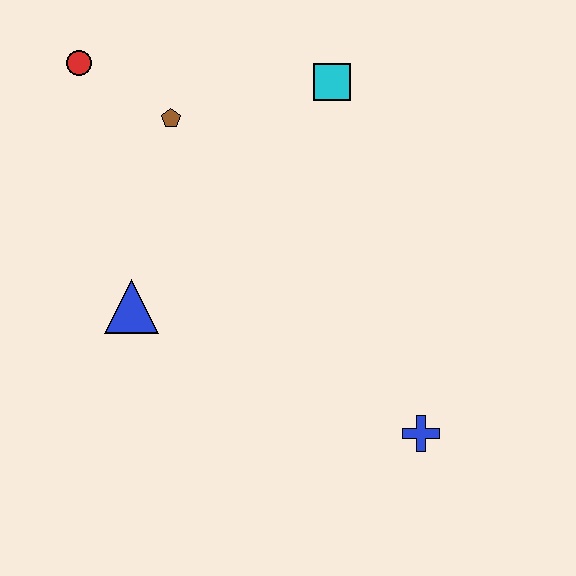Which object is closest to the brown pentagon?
The red circle is closest to the brown pentagon.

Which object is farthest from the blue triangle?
The blue cross is farthest from the blue triangle.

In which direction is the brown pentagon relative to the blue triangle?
The brown pentagon is above the blue triangle.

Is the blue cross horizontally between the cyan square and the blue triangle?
No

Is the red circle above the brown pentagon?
Yes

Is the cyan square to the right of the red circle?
Yes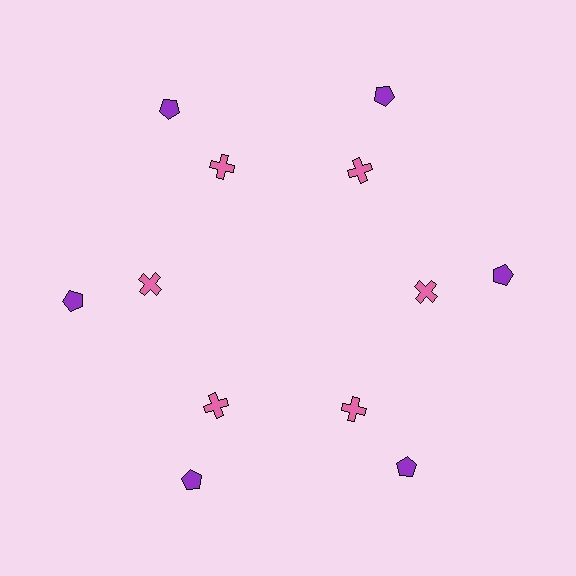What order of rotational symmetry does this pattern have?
This pattern has 6-fold rotational symmetry.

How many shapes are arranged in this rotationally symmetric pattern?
There are 12 shapes, arranged in 6 groups of 2.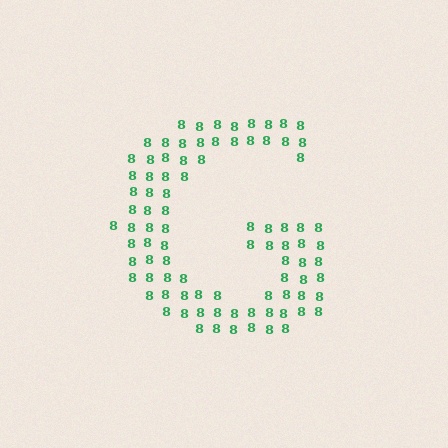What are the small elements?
The small elements are digit 8's.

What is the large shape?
The large shape is the letter G.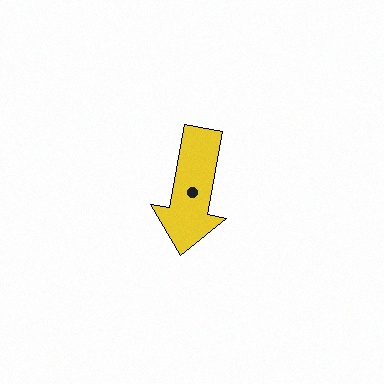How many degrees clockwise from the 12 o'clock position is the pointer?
Approximately 190 degrees.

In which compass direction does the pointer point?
South.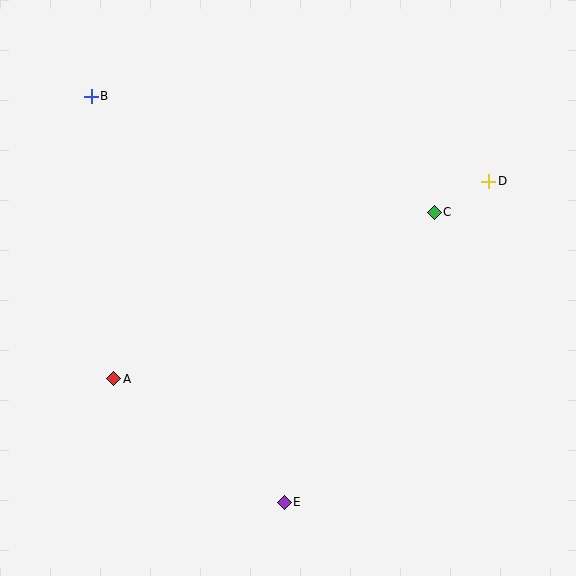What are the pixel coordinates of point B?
Point B is at (91, 96).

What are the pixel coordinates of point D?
Point D is at (489, 181).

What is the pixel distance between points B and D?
The distance between B and D is 406 pixels.